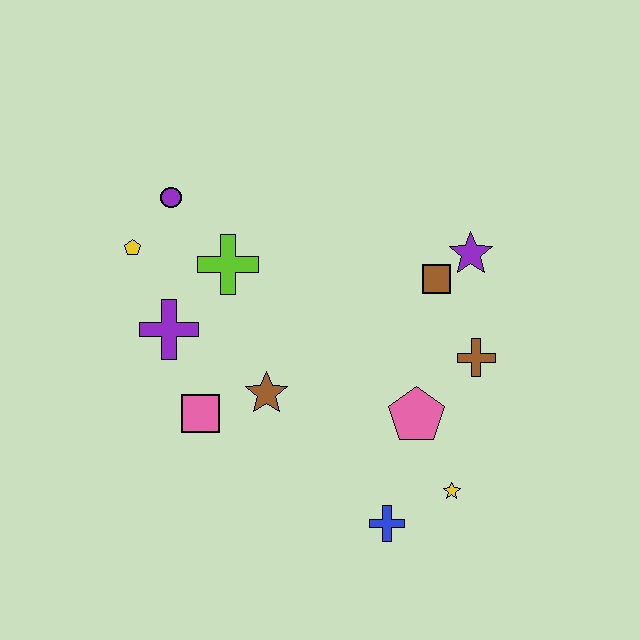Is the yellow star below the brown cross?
Yes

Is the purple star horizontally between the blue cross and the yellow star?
No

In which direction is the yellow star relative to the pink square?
The yellow star is to the right of the pink square.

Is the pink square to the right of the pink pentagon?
No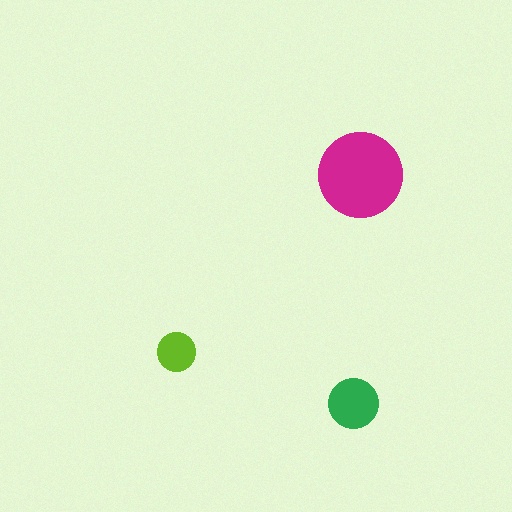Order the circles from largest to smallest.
the magenta one, the green one, the lime one.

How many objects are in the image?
There are 3 objects in the image.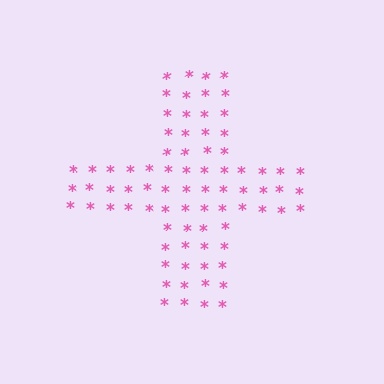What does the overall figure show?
The overall figure shows a cross.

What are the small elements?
The small elements are asterisks.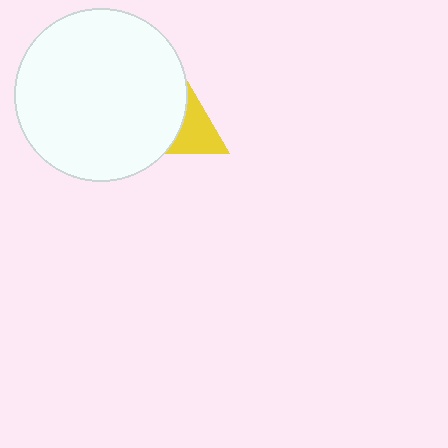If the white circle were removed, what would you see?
You would see the complete yellow triangle.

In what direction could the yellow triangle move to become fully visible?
The yellow triangle could move right. That would shift it out from behind the white circle entirely.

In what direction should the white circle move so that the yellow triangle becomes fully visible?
The white circle should move left. That is the shortest direction to clear the overlap and leave the yellow triangle fully visible.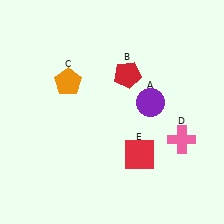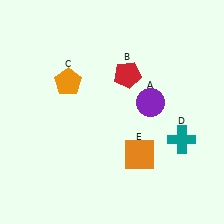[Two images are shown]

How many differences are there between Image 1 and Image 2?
There are 2 differences between the two images.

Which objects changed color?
D changed from pink to teal. E changed from red to orange.